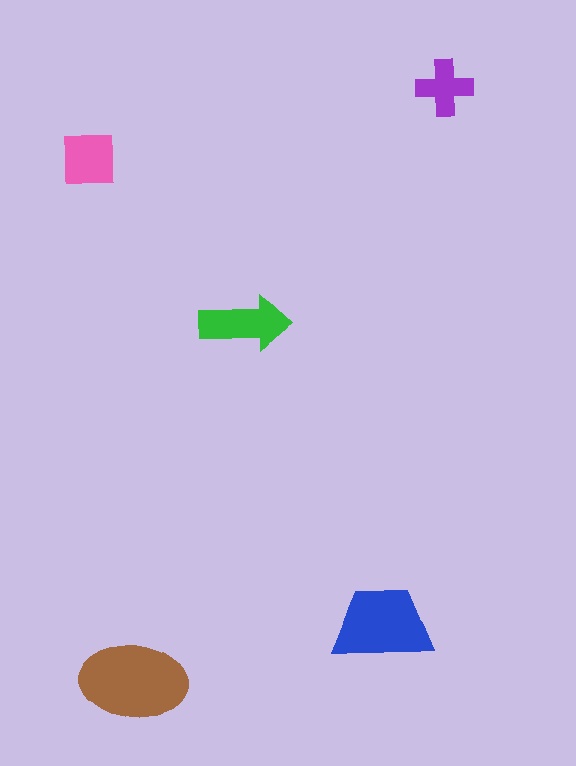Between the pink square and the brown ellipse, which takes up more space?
The brown ellipse.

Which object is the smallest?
The purple cross.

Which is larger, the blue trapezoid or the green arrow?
The blue trapezoid.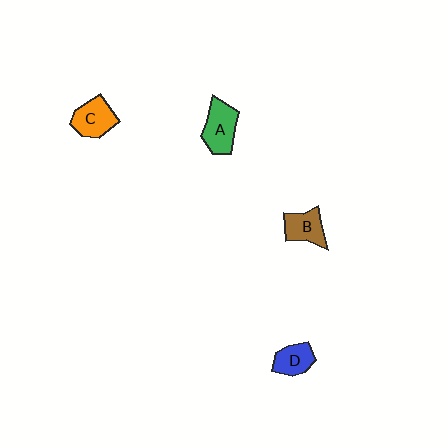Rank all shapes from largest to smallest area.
From largest to smallest: A (green), C (orange), B (brown), D (blue).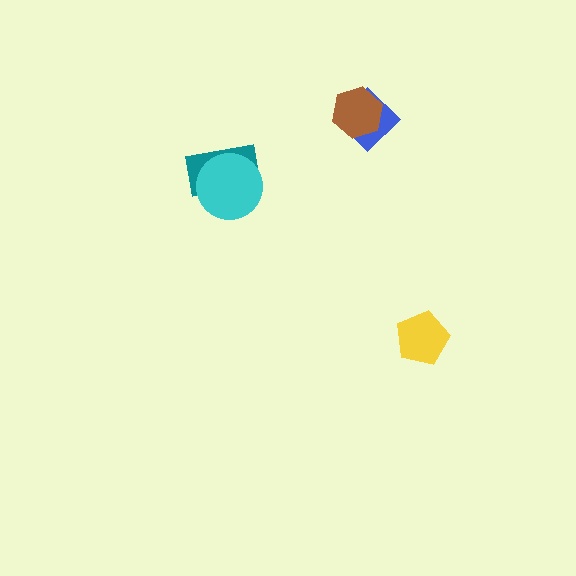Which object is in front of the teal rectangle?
The cyan circle is in front of the teal rectangle.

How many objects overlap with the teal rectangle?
1 object overlaps with the teal rectangle.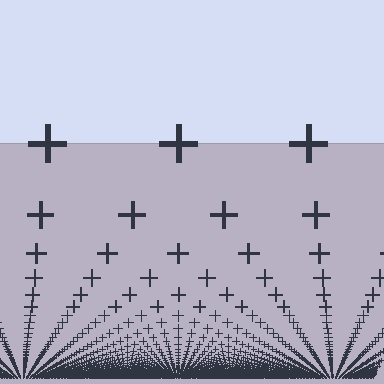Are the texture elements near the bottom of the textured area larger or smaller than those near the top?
Smaller. The gradient is inverted — elements near the bottom are smaller and denser.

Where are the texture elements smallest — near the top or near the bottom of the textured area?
Near the bottom.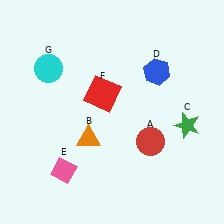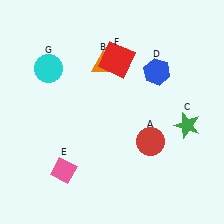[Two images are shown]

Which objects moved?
The objects that moved are: the orange triangle (B), the red square (F).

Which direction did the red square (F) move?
The red square (F) moved up.